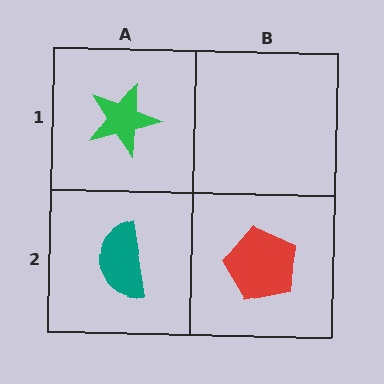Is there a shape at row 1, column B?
No, that cell is empty.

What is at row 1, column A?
A green star.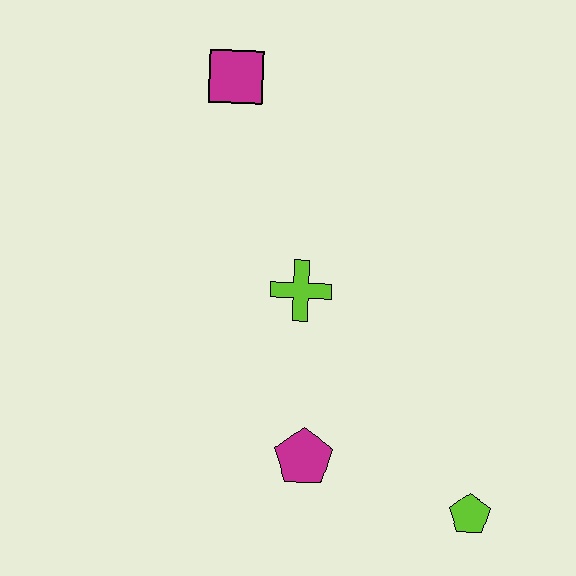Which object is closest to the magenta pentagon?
The lime cross is closest to the magenta pentagon.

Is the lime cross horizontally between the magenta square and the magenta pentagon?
Yes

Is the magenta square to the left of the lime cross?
Yes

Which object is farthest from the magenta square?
The lime pentagon is farthest from the magenta square.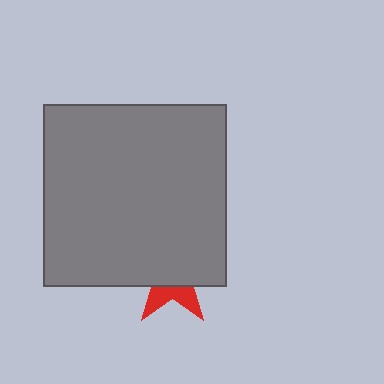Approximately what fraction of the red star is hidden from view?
Roughly 69% of the red star is hidden behind the gray square.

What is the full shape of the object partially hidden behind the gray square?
The partially hidden object is a red star.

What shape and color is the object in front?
The object in front is a gray square.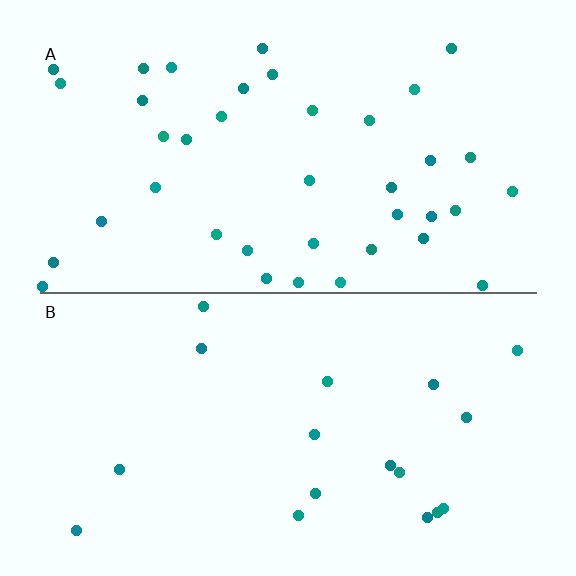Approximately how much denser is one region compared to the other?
Approximately 2.2× — region A over region B.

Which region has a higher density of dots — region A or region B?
A (the top).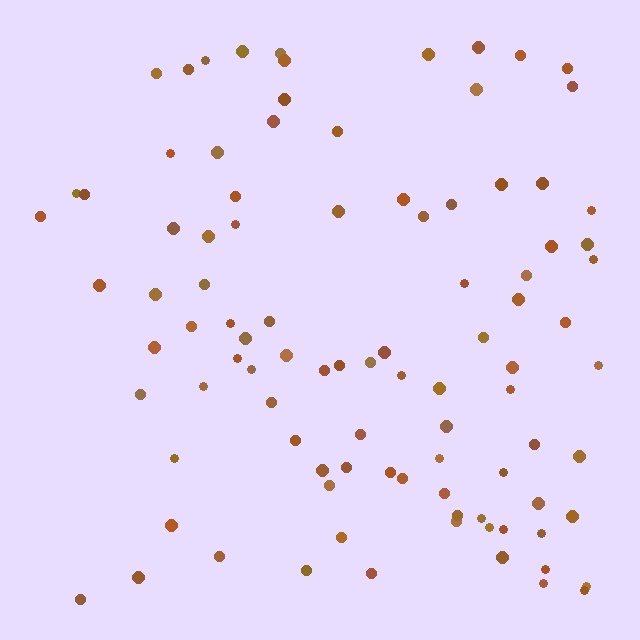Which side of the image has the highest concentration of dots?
The right.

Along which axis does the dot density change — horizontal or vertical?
Horizontal.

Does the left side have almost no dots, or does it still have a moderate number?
Still a moderate number, just noticeably fewer than the right.